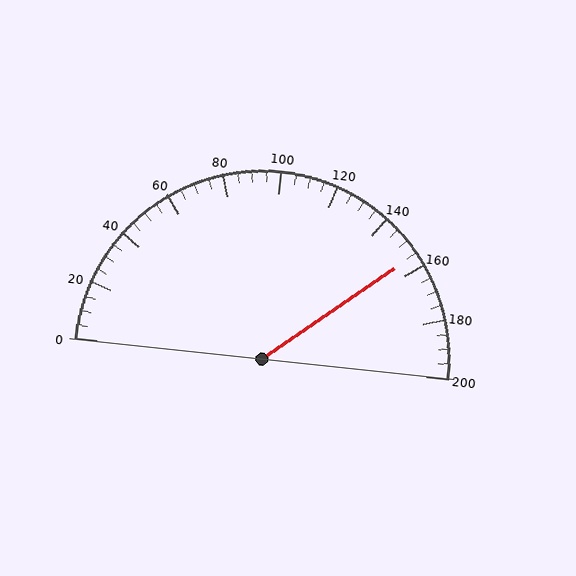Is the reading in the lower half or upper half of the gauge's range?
The reading is in the upper half of the range (0 to 200).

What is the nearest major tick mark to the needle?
The nearest major tick mark is 160.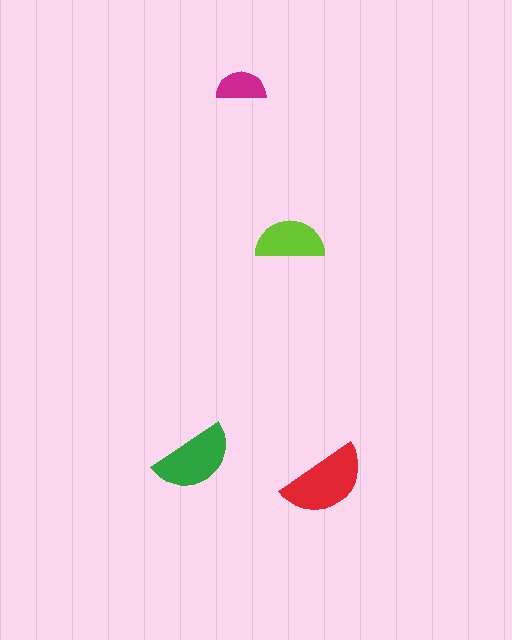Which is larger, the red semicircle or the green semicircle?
The red one.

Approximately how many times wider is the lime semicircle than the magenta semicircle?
About 1.5 times wider.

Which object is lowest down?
The red semicircle is bottommost.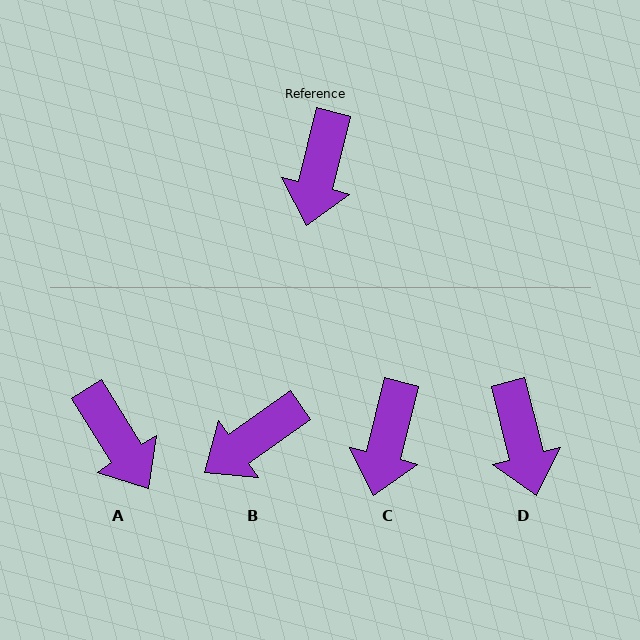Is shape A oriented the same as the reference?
No, it is off by about 46 degrees.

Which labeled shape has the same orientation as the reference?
C.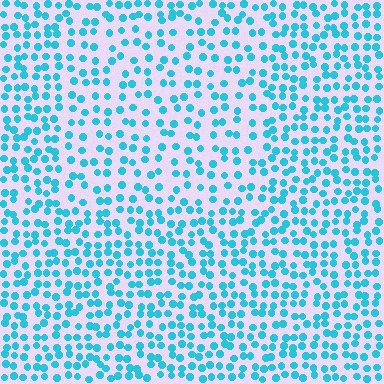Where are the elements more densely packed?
The elements are more densely packed outside the rectangle boundary.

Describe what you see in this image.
The image contains small cyan elements arranged at two different densities. A rectangle-shaped region is visible where the elements are less densely packed than the surrounding area.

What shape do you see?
I see a rectangle.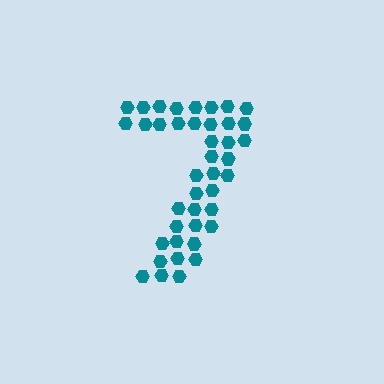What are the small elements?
The small elements are hexagons.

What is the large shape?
The large shape is the digit 7.